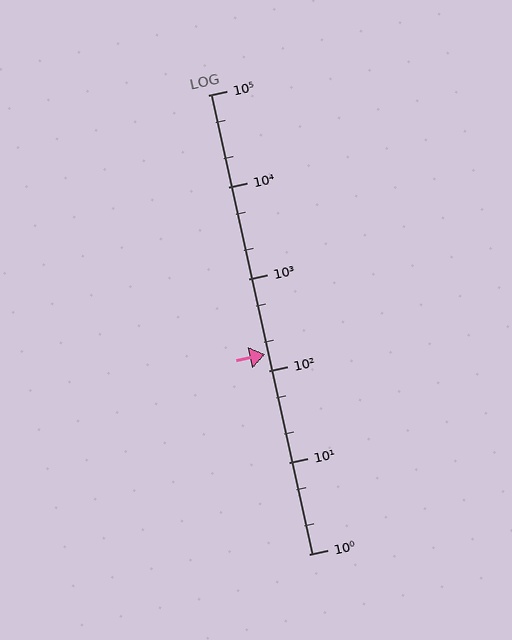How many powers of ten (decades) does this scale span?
The scale spans 5 decades, from 1 to 100000.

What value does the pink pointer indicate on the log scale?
The pointer indicates approximately 150.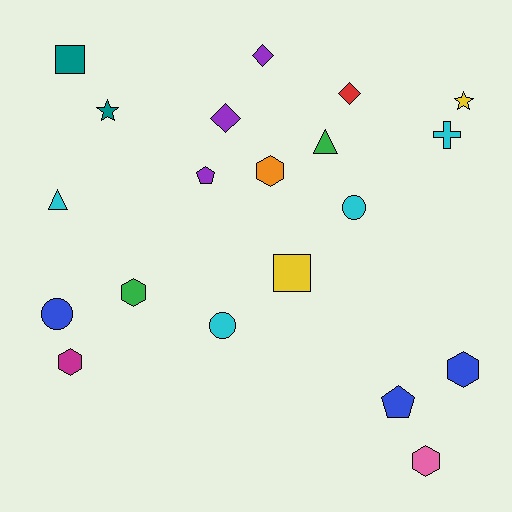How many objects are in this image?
There are 20 objects.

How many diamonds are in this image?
There are 3 diamonds.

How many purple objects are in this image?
There are 3 purple objects.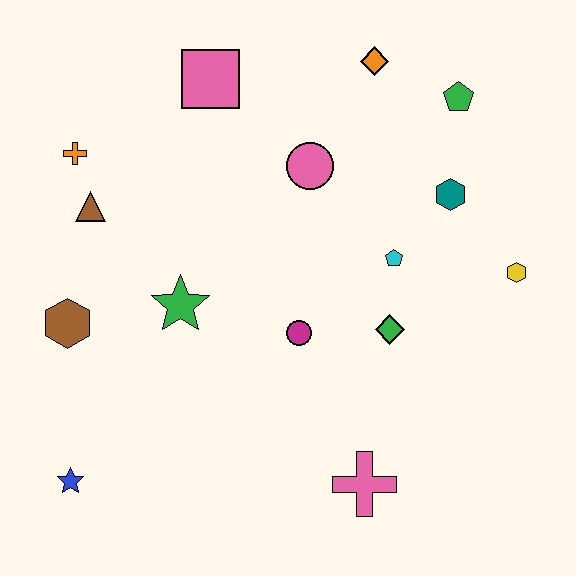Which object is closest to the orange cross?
The brown triangle is closest to the orange cross.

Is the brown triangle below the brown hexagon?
No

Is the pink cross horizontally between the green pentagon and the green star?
Yes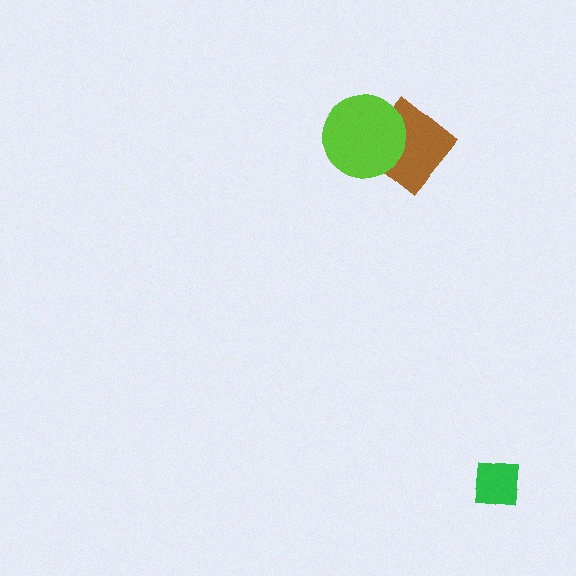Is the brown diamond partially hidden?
Yes, it is partially covered by another shape.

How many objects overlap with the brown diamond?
1 object overlaps with the brown diamond.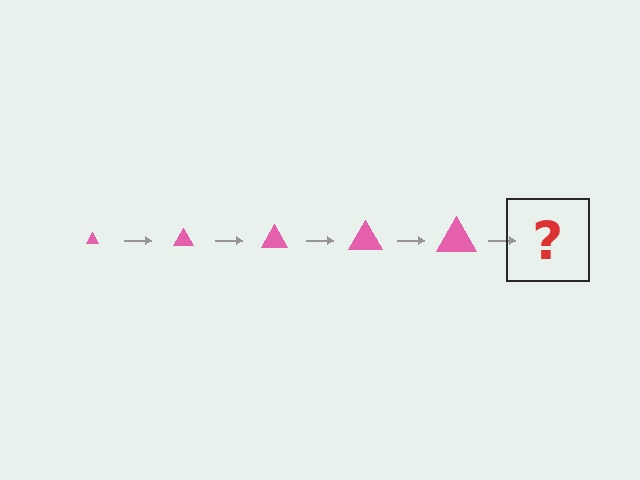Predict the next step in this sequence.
The next step is a pink triangle, larger than the previous one.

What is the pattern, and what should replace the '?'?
The pattern is that the triangle gets progressively larger each step. The '?' should be a pink triangle, larger than the previous one.